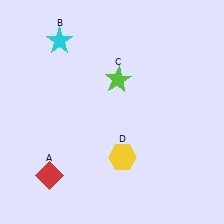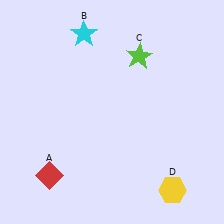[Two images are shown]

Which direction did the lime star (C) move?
The lime star (C) moved up.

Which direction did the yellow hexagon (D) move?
The yellow hexagon (D) moved right.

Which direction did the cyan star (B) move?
The cyan star (B) moved right.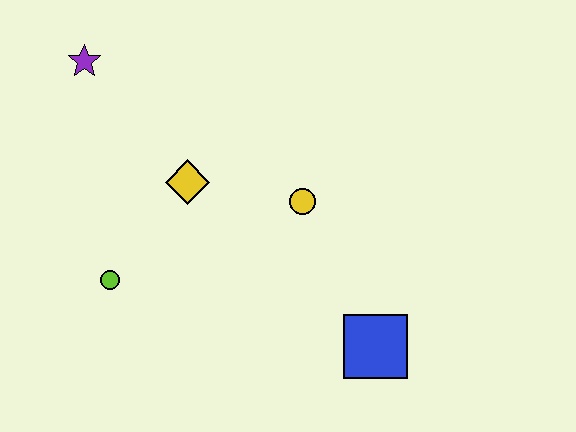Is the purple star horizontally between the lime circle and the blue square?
No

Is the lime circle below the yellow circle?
Yes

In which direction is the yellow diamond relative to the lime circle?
The yellow diamond is above the lime circle.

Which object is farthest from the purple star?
The blue square is farthest from the purple star.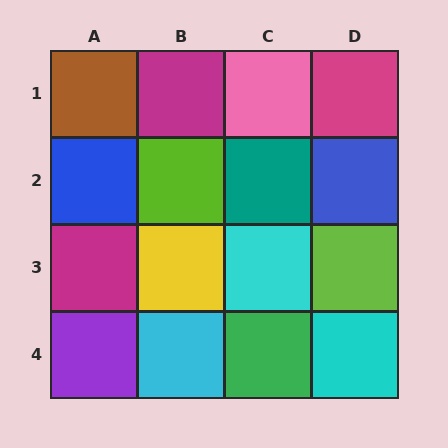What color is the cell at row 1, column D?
Magenta.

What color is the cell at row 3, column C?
Cyan.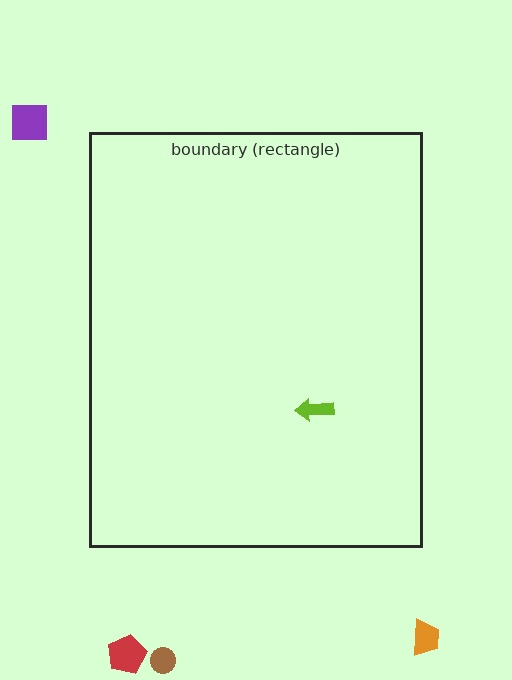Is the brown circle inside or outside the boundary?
Outside.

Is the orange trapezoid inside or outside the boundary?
Outside.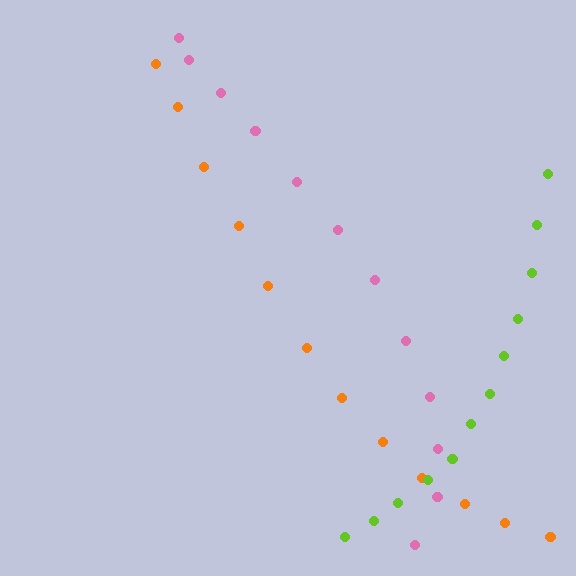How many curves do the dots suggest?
There are 3 distinct paths.